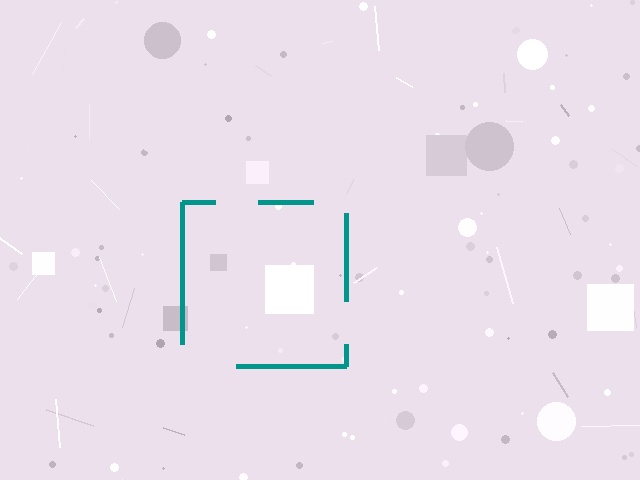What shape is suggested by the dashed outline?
The dashed outline suggests a square.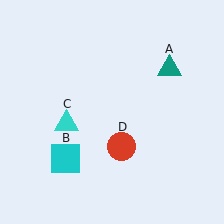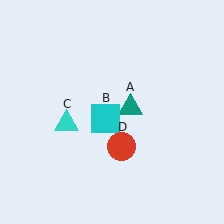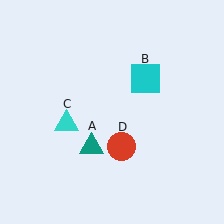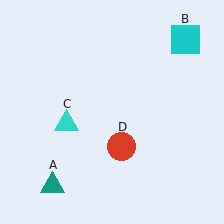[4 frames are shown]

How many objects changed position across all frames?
2 objects changed position: teal triangle (object A), cyan square (object B).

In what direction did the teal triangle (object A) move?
The teal triangle (object A) moved down and to the left.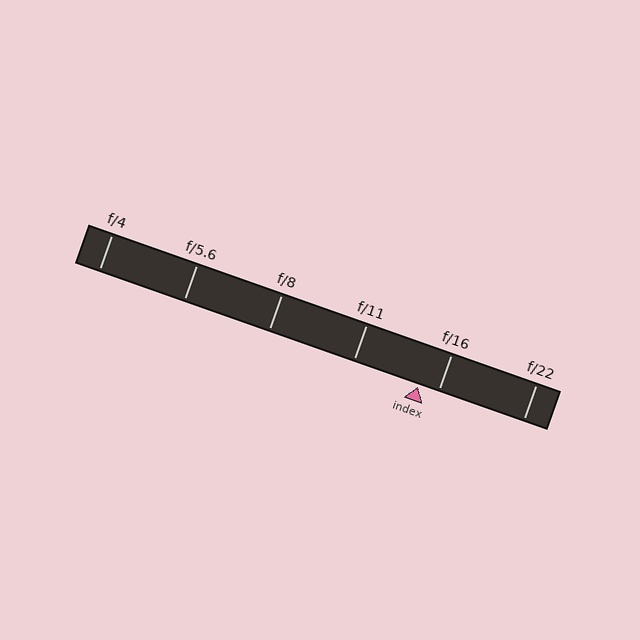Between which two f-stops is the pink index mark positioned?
The index mark is between f/11 and f/16.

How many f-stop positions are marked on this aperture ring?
There are 6 f-stop positions marked.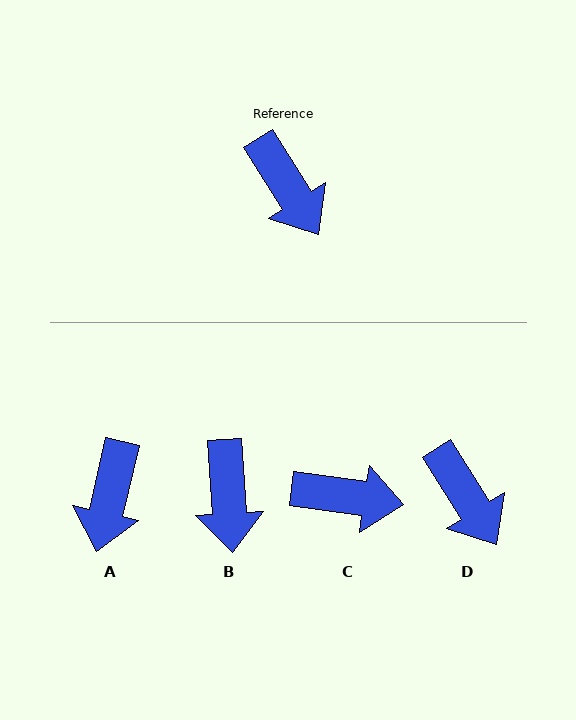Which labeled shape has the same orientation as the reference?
D.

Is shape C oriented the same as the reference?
No, it is off by about 50 degrees.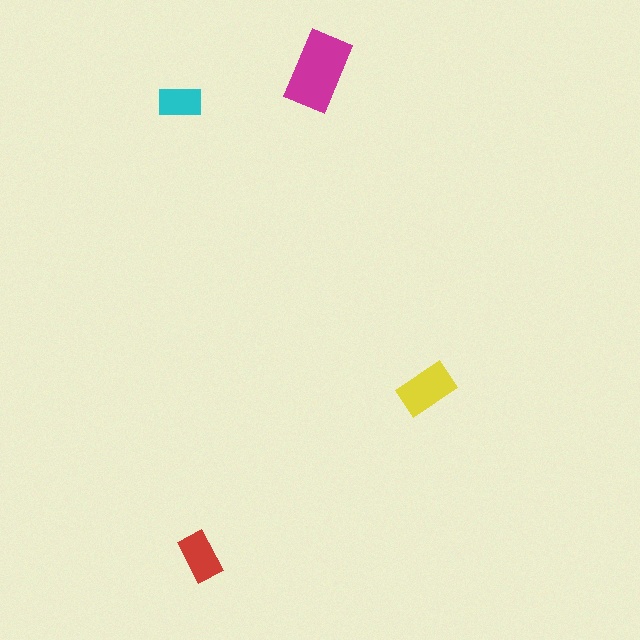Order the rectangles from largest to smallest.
the magenta one, the yellow one, the red one, the cyan one.